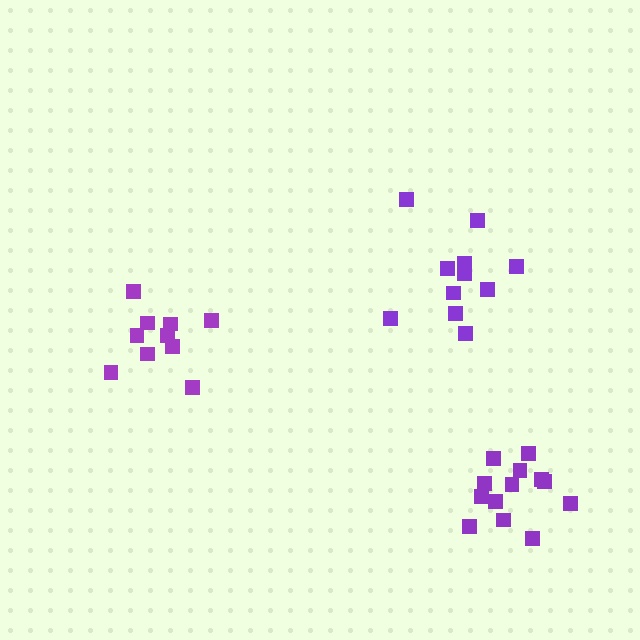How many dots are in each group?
Group 1: 10 dots, Group 2: 11 dots, Group 3: 13 dots (34 total).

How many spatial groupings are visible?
There are 3 spatial groupings.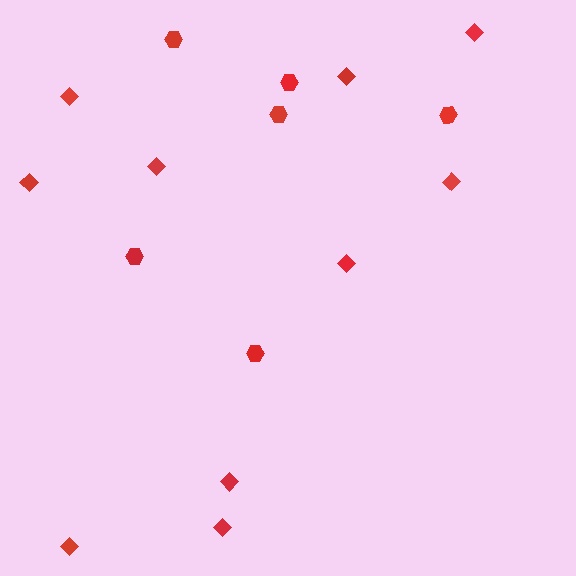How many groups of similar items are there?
There are 2 groups: one group of diamonds (10) and one group of hexagons (6).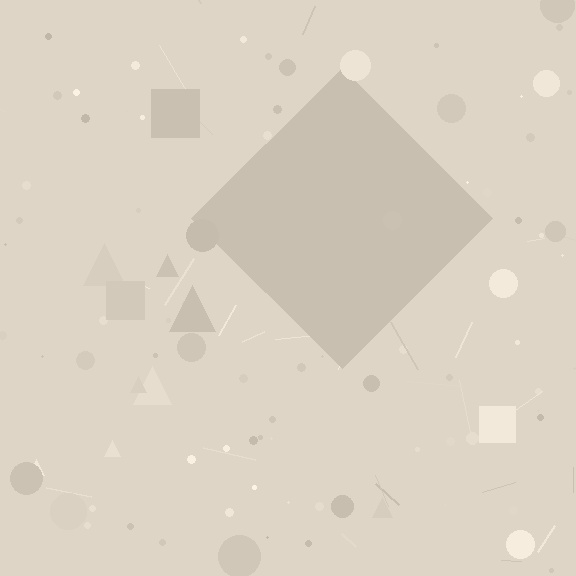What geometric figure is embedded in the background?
A diamond is embedded in the background.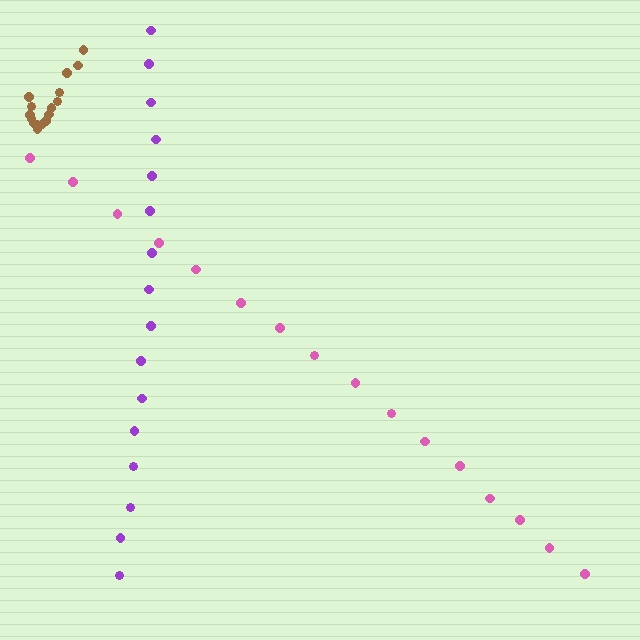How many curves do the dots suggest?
There are 3 distinct paths.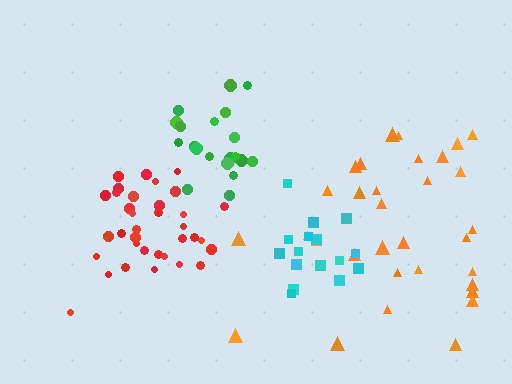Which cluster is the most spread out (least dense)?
Orange.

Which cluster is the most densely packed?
Cyan.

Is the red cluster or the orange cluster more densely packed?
Red.